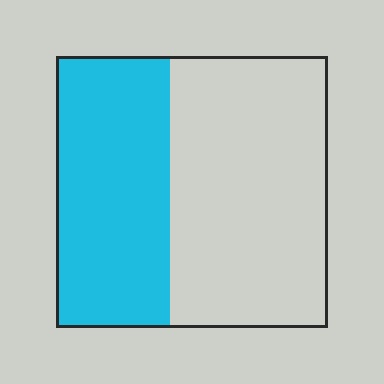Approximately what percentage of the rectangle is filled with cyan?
Approximately 40%.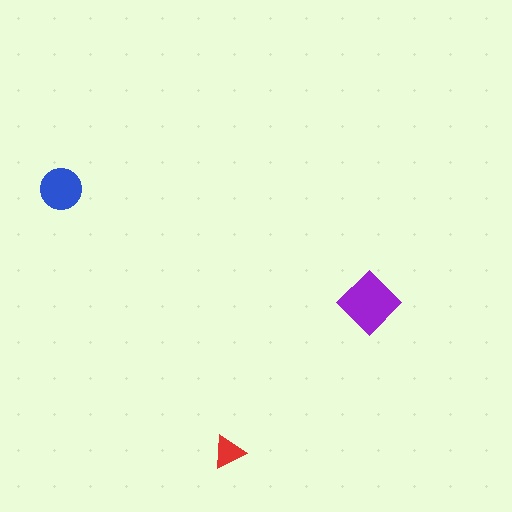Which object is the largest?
The purple diamond.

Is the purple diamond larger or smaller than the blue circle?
Larger.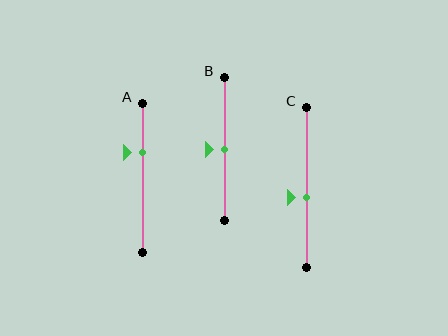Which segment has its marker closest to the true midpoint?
Segment B has its marker closest to the true midpoint.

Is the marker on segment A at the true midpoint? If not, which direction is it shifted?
No, the marker on segment A is shifted upward by about 17% of the segment length.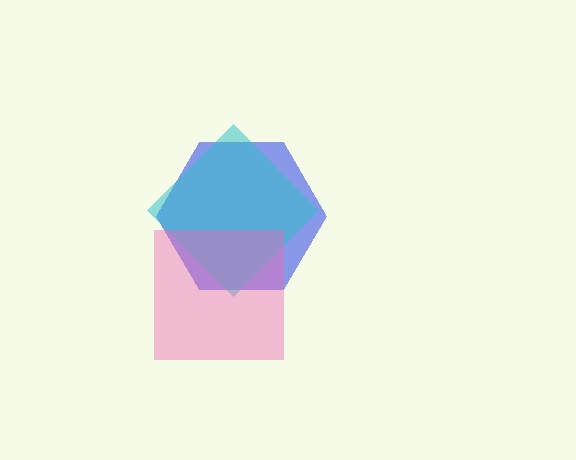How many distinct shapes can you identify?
There are 3 distinct shapes: a blue hexagon, a cyan diamond, a pink square.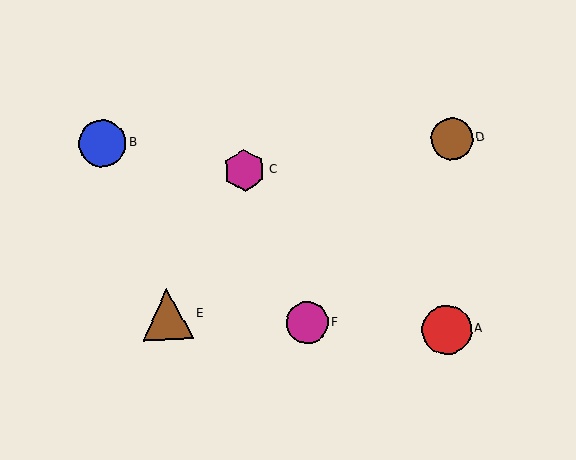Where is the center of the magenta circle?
The center of the magenta circle is at (307, 323).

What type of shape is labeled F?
Shape F is a magenta circle.